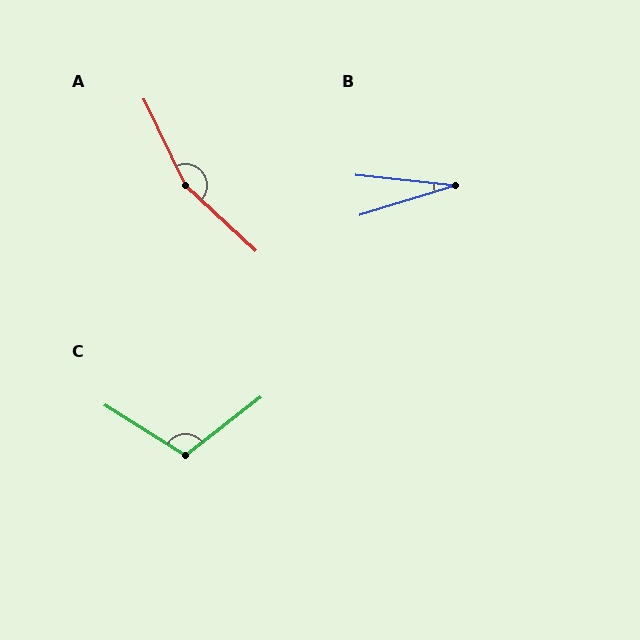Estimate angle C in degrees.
Approximately 110 degrees.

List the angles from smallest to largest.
B (23°), C (110°), A (158°).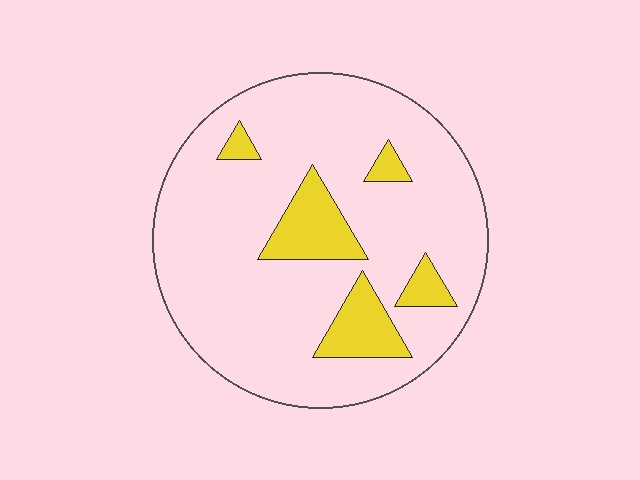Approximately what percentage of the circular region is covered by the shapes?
Approximately 15%.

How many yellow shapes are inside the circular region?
5.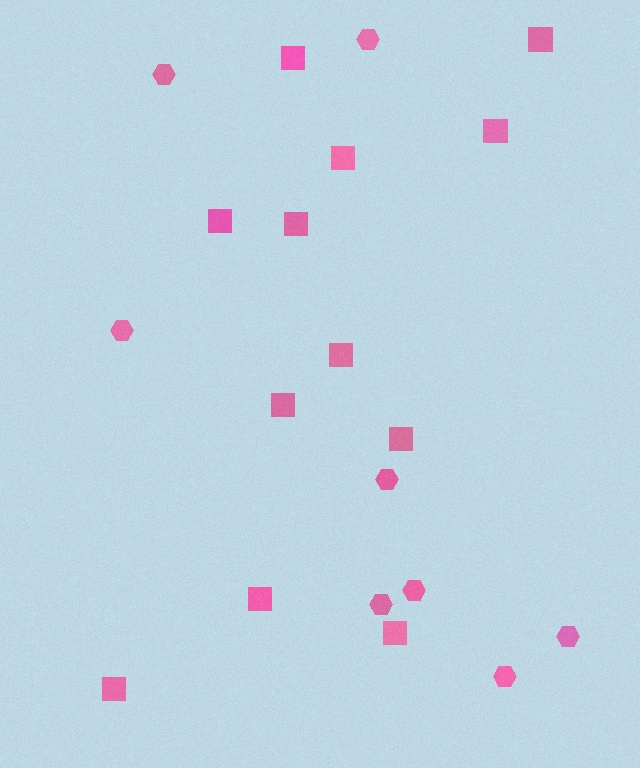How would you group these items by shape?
There are 2 groups: one group of squares (12) and one group of hexagons (8).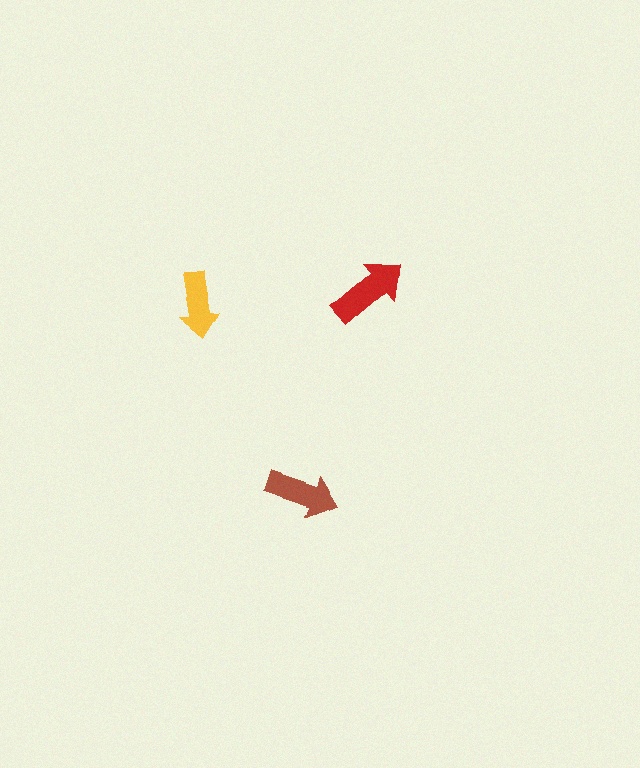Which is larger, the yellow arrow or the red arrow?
The red one.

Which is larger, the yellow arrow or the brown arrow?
The brown one.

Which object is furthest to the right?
The red arrow is rightmost.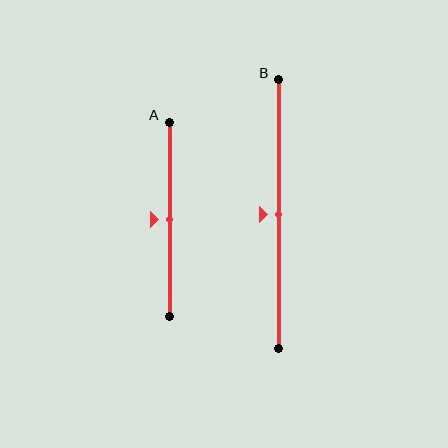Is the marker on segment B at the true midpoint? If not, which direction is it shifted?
Yes, the marker on segment B is at the true midpoint.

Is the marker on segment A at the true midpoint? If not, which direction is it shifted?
Yes, the marker on segment A is at the true midpoint.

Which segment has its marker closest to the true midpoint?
Segment A has its marker closest to the true midpoint.